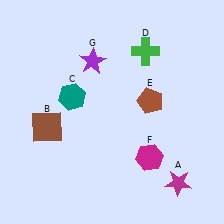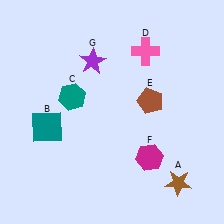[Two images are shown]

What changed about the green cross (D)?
In Image 1, D is green. In Image 2, it changed to pink.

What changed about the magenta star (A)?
In Image 1, A is magenta. In Image 2, it changed to brown.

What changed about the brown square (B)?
In Image 1, B is brown. In Image 2, it changed to teal.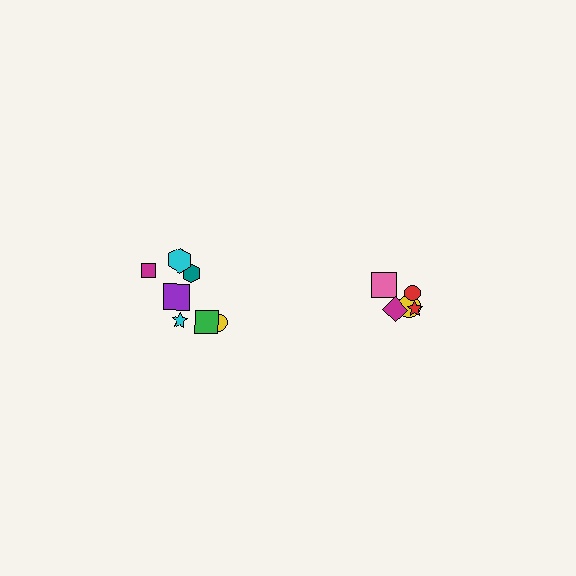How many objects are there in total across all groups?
There are 13 objects.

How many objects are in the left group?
There are 8 objects.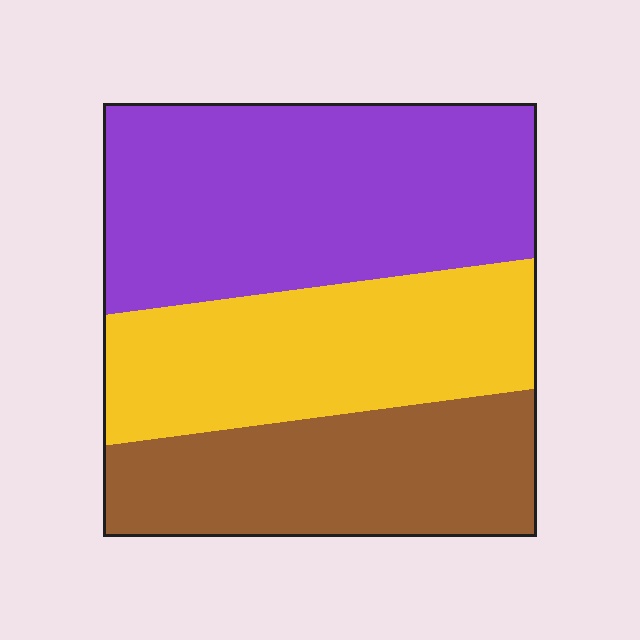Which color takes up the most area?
Purple, at roughly 40%.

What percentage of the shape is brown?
Brown takes up between a quarter and a half of the shape.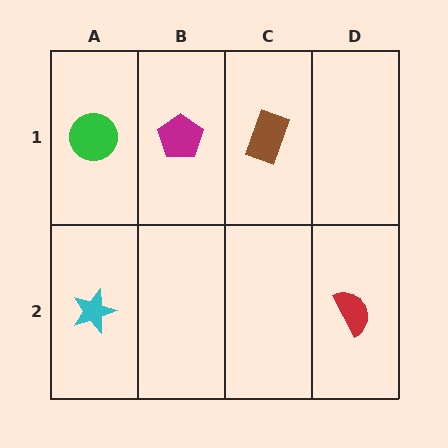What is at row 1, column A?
A green circle.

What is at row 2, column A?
A cyan star.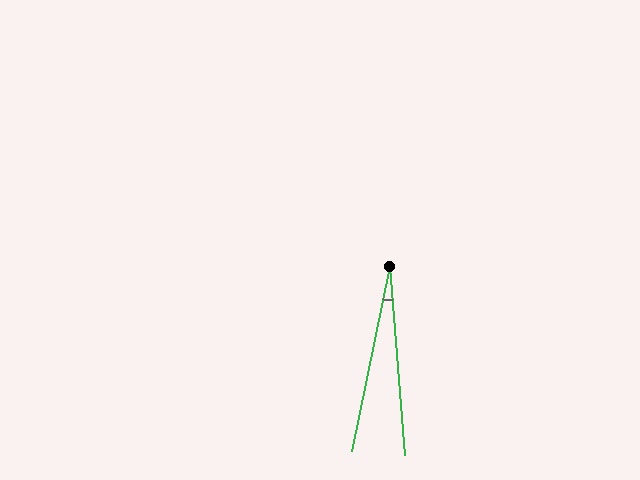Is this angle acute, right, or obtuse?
It is acute.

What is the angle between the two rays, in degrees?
Approximately 16 degrees.